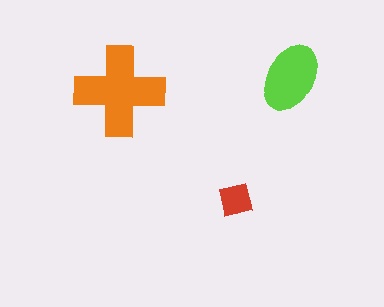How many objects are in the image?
There are 3 objects in the image.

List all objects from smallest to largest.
The red square, the lime ellipse, the orange cross.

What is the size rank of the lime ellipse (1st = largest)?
2nd.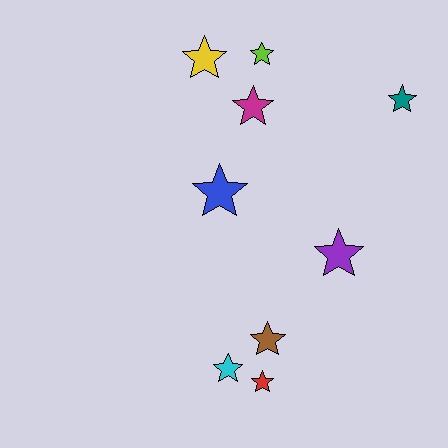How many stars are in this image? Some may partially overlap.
There are 9 stars.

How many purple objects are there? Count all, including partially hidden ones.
There is 1 purple object.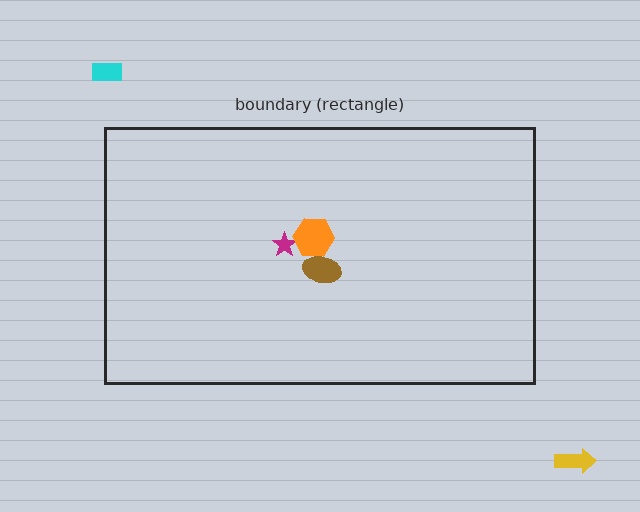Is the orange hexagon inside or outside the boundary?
Inside.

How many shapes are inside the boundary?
3 inside, 2 outside.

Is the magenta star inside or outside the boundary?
Inside.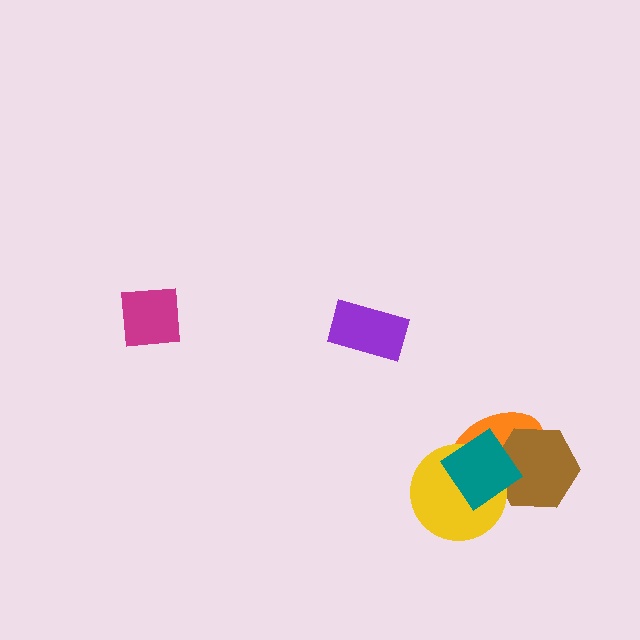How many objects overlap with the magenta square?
0 objects overlap with the magenta square.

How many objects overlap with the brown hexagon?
3 objects overlap with the brown hexagon.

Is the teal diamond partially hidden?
No, no other shape covers it.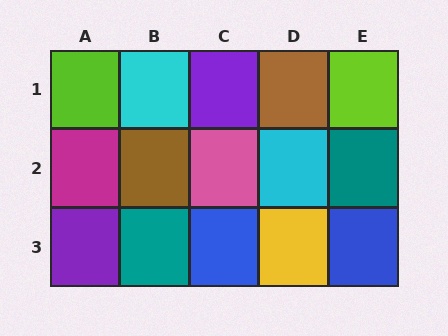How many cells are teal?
2 cells are teal.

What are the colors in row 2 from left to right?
Magenta, brown, pink, cyan, teal.